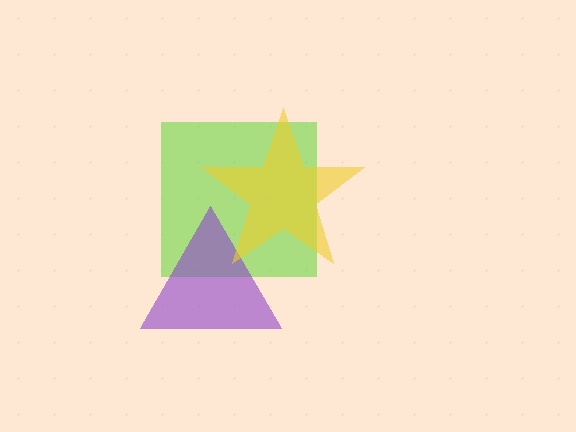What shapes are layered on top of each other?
The layered shapes are: a lime square, a purple triangle, a yellow star.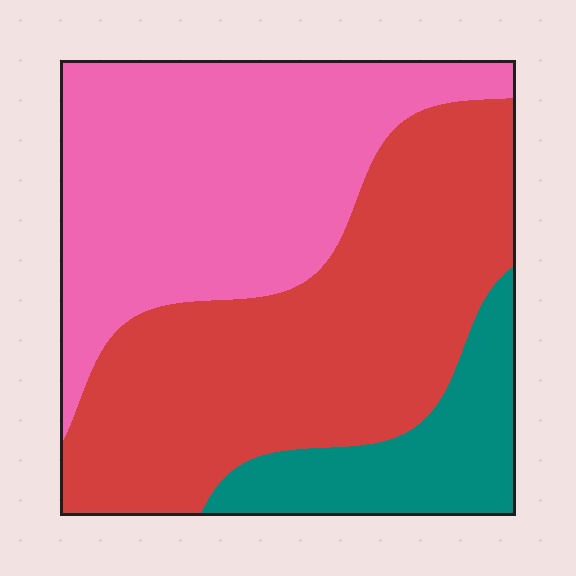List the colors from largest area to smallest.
From largest to smallest: red, pink, teal.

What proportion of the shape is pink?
Pink takes up about two fifths (2/5) of the shape.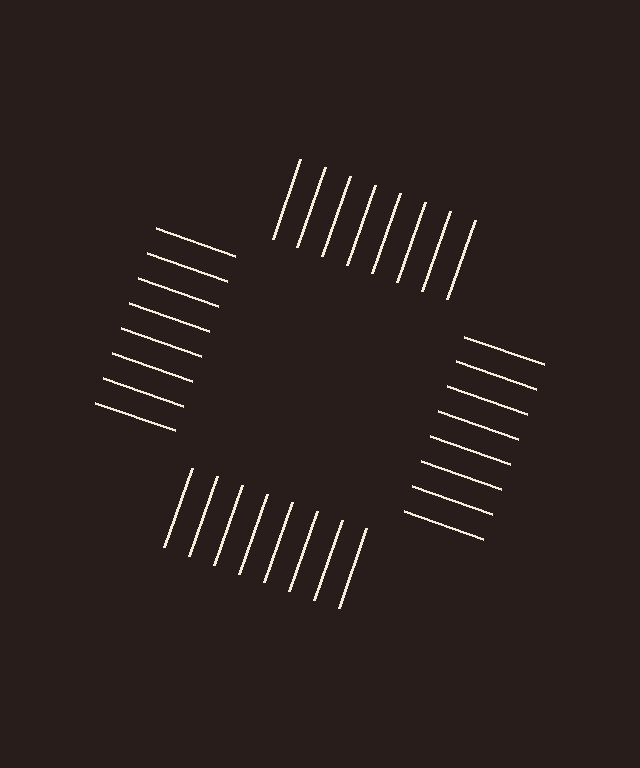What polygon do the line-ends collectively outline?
An illusory square — the line segments terminate on its edges but no continuous stroke is drawn.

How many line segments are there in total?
32 — 8 along each of the 4 edges.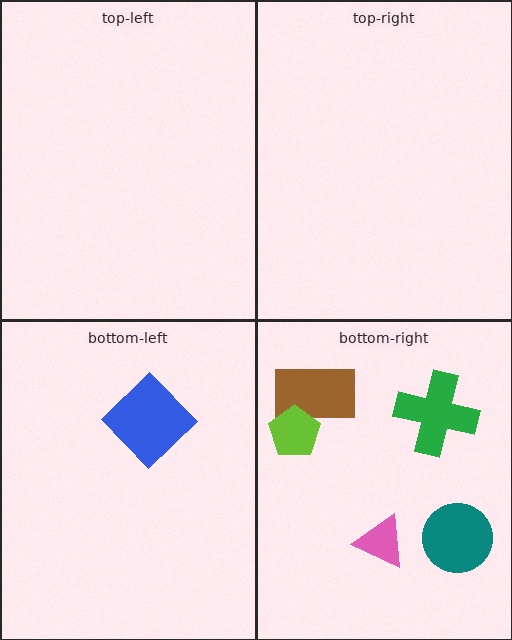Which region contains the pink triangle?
The bottom-right region.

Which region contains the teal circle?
The bottom-right region.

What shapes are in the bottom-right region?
The brown rectangle, the lime pentagon, the teal circle, the pink triangle, the green cross.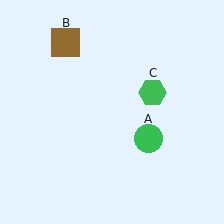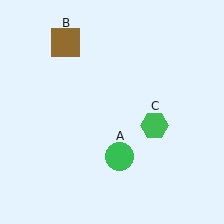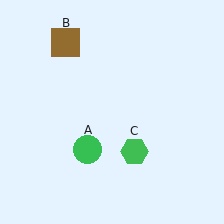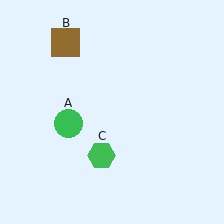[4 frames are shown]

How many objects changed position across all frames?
2 objects changed position: green circle (object A), green hexagon (object C).